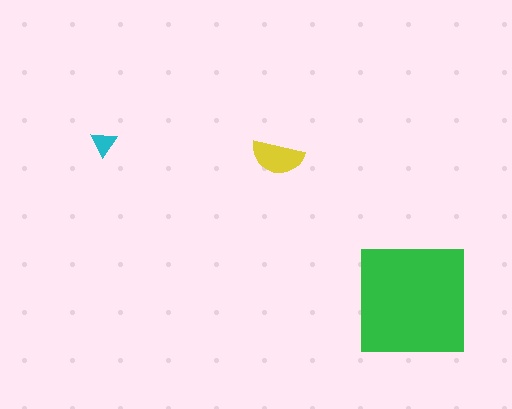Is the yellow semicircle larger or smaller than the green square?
Smaller.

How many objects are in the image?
There are 3 objects in the image.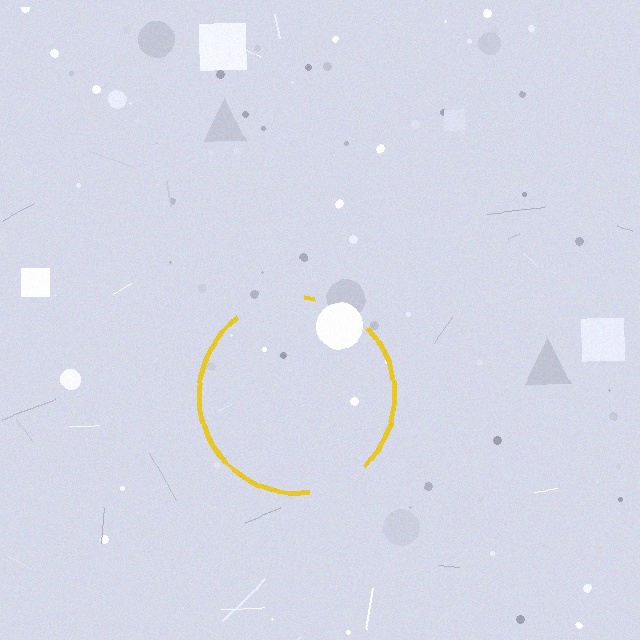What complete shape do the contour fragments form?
The contour fragments form a circle.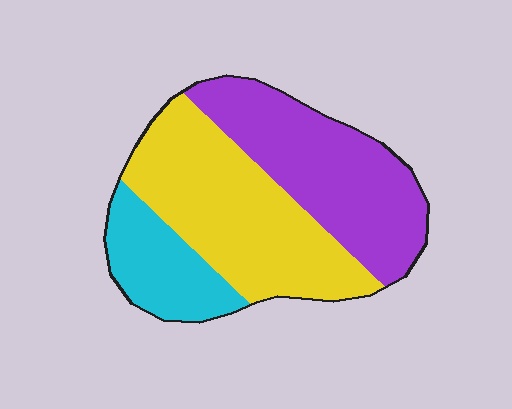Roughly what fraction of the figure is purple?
Purple covers roughly 40% of the figure.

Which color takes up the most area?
Yellow, at roughly 45%.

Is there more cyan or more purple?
Purple.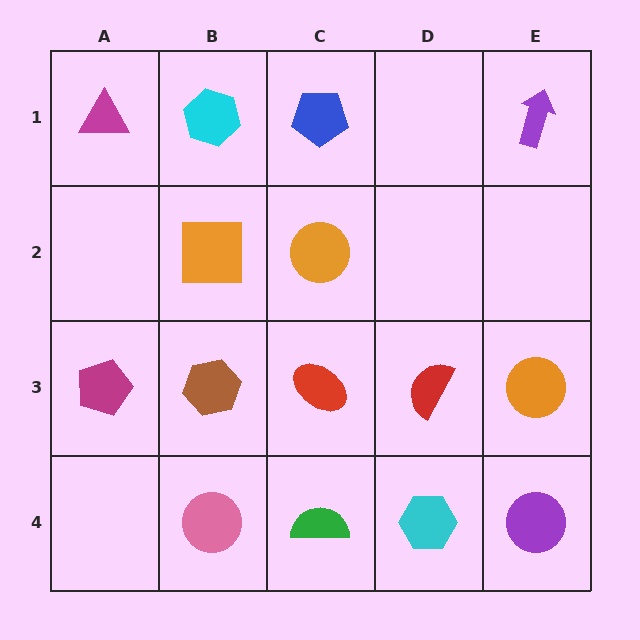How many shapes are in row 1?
4 shapes.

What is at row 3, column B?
A brown hexagon.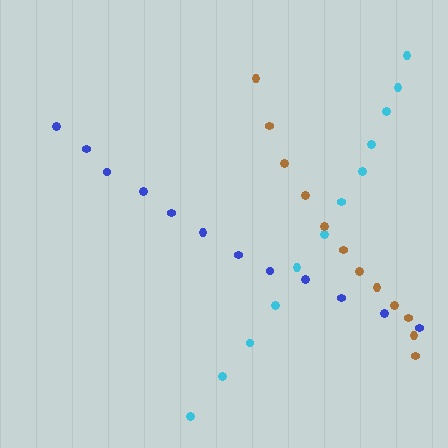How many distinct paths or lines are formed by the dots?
There are 3 distinct paths.